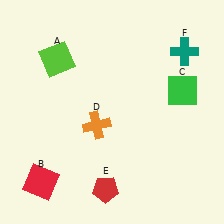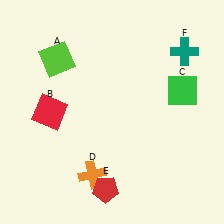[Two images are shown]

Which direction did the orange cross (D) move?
The orange cross (D) moved down.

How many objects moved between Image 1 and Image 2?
2 objects moved between the two images.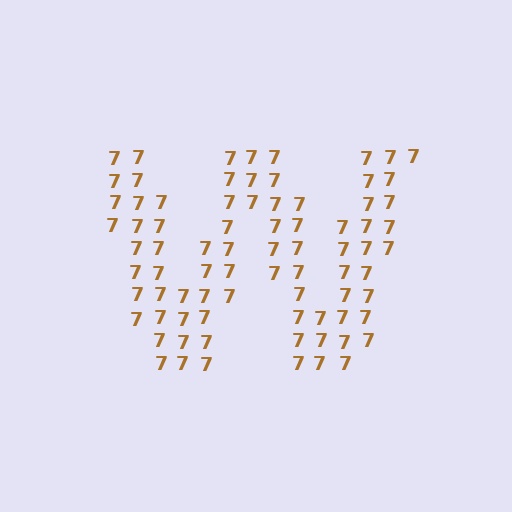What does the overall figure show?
The overall figure shows the letter W.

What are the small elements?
The small elements are digit 7's.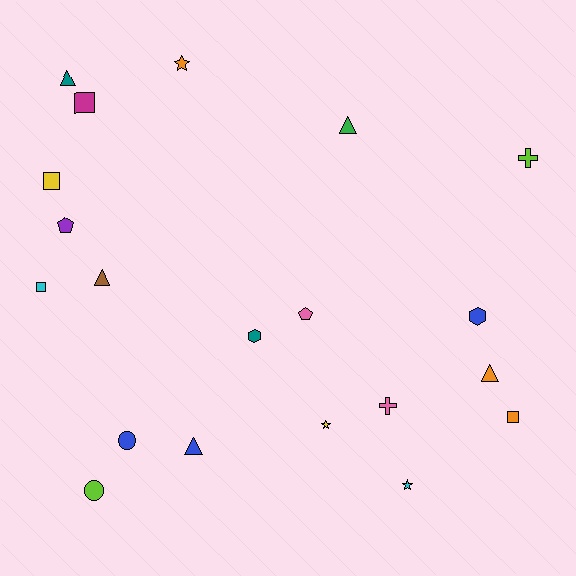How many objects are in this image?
There are 20 objects.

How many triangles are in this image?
There are 5 triangles.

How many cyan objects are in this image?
There are 2 cyan objects.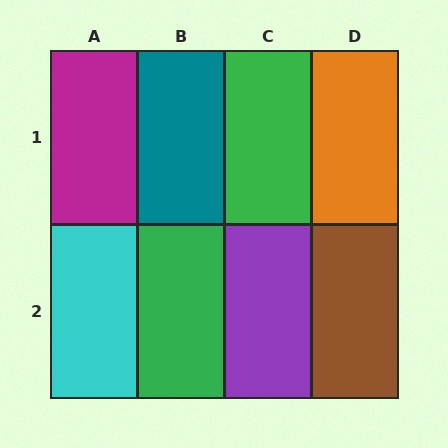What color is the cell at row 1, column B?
Teal.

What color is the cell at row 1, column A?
Magenta.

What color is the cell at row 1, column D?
Orange.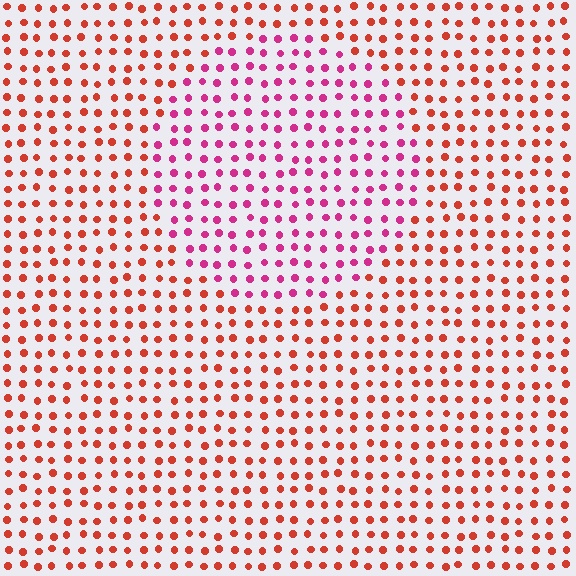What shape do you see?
I see a circle.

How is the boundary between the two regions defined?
The boundary is defined purely by a slight shift in hue (about 41 degrees). Spacing, size, and orientation are identical on both sides.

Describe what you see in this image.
The image is filled with small red elements in a uniform arrangement. A circle-shaped region is visible where the elements are tinted to a slightly different hue, forming a subtle color boundary.